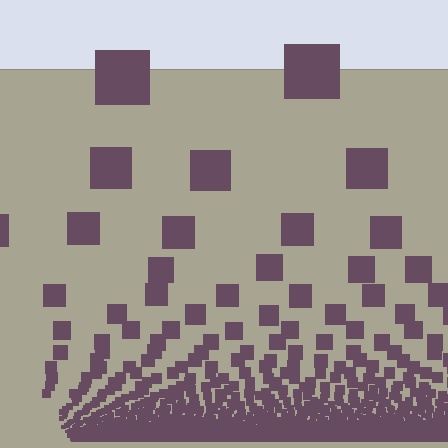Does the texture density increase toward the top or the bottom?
Density increases toward the bottom.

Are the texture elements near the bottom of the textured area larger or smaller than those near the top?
Smaller. The gradient is inverted — elements near the bottom are smaller and denser.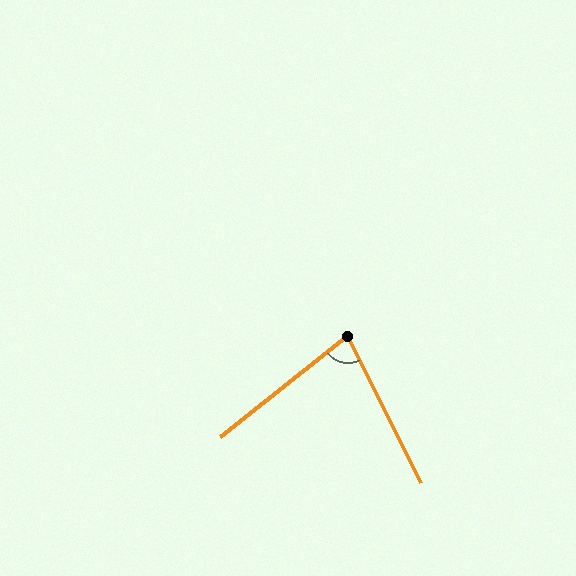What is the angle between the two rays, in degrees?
Approximately 78 degrees.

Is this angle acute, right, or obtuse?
It is acute.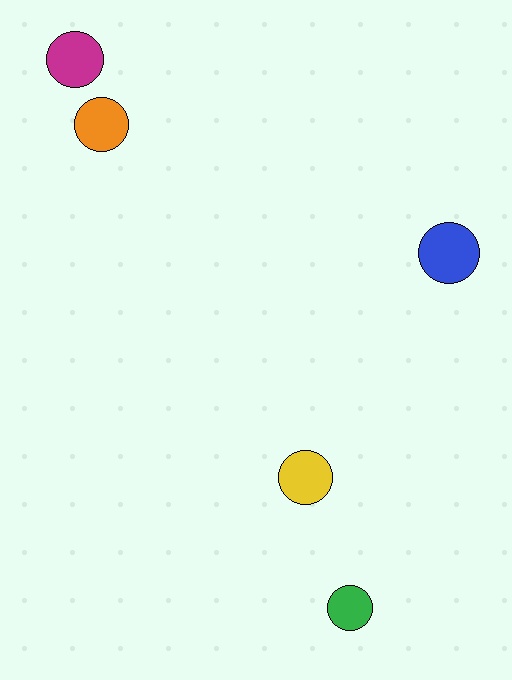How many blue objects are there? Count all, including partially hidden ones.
There is 1 blue object.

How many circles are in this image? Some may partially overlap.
There are 5 circles.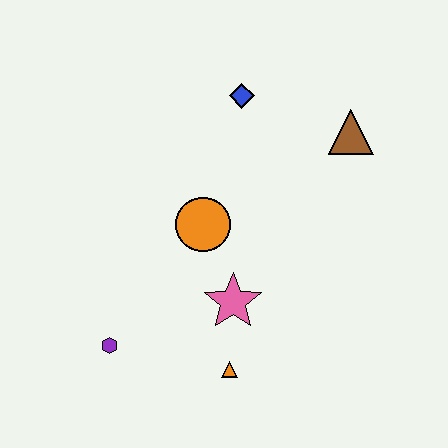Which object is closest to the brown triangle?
The blue diamond is closest to the brown triangle.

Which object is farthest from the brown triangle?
The purple hexagon is farthest from the brown triangle.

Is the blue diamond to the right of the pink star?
Yes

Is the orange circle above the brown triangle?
No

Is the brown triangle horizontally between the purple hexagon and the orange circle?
No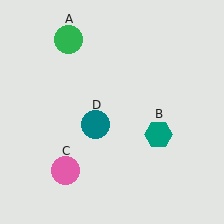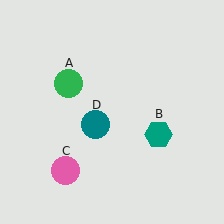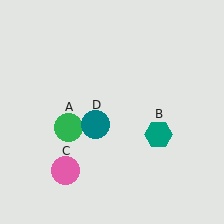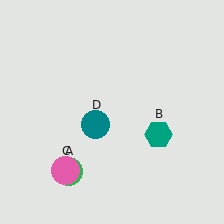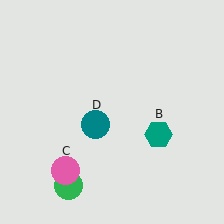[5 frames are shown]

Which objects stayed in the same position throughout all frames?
Teal hexagon (object B) and pink circle (object C) and teal circle (object D) remained stationary.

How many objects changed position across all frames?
1 object changed position: green circle (object A).